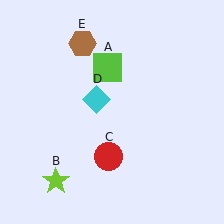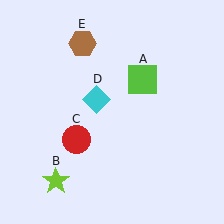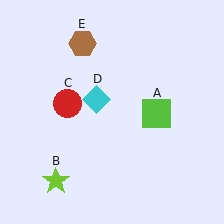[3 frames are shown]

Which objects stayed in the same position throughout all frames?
Lime star (object B) and cyan diamond (object D) and brown hexagon (object E) remained stationary.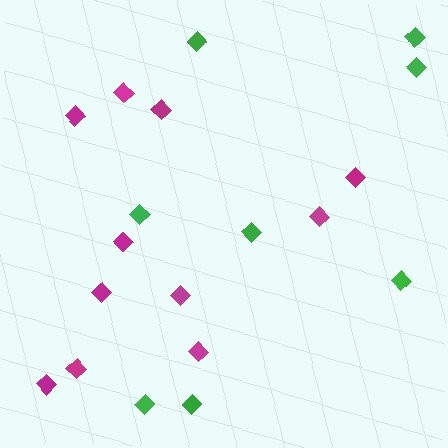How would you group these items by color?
There are 2 groups: one group of magenta diamonds (11) and one group of green diamonds (8).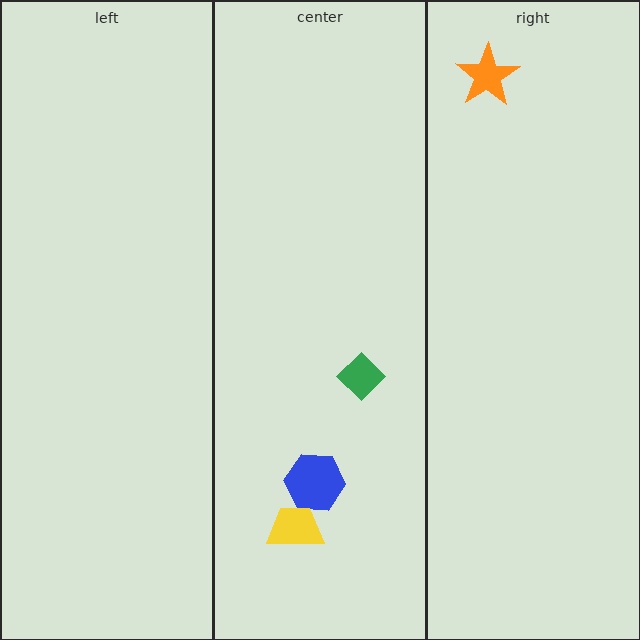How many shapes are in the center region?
3.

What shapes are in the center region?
The green diamond, the blue hexagon, the yellow trapezoid.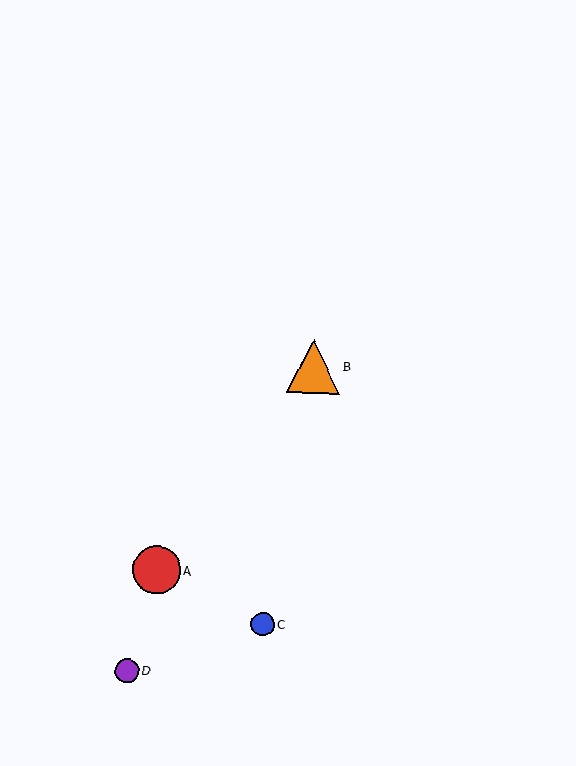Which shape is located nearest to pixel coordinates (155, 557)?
The red circle (labeled A) at (157, 570) is nearest to that location.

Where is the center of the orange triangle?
The center of the orange triangle is at (313, 366).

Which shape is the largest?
The orange triangle (labeled B) is the largest.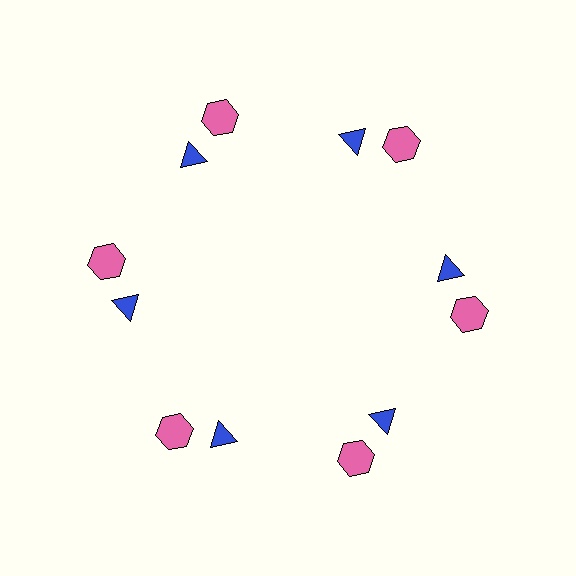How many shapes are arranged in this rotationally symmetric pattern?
There are 12 shapes, arranged in 6 groups of 2.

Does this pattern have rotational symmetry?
Yes, this pattern has 6-fold rotational symmetry. It looks the same after rotating 60 degrees around the center.